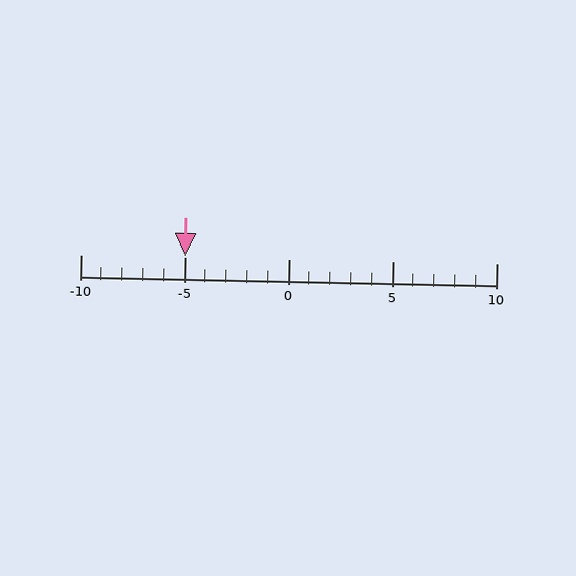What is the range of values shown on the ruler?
The ruler shows values from -10 to 10.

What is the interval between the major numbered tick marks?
The major tick marks are spaced 5 units apart.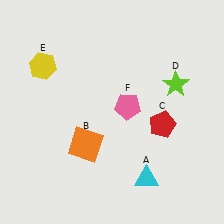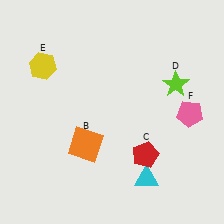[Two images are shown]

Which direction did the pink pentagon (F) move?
The pink pentagon (F) moved right.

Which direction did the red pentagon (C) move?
The red pentagon (C) moved down.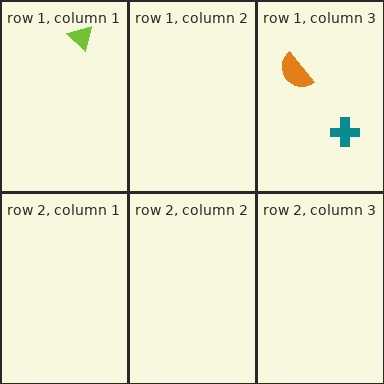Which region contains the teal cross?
The row 1, column 3 region.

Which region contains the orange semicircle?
The row 1, column 3 region.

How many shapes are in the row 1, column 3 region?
2.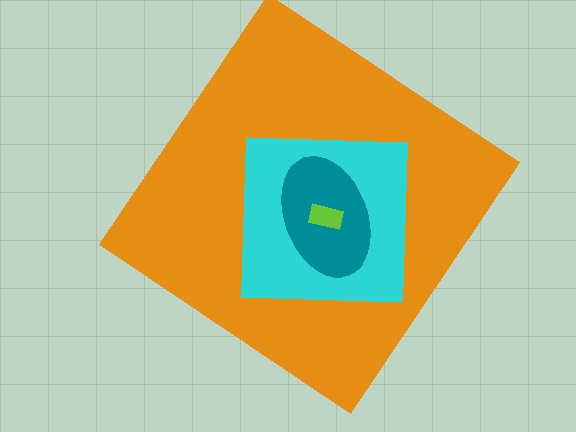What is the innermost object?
The lime rectangle.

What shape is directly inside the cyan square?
The teal ellipse.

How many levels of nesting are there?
4.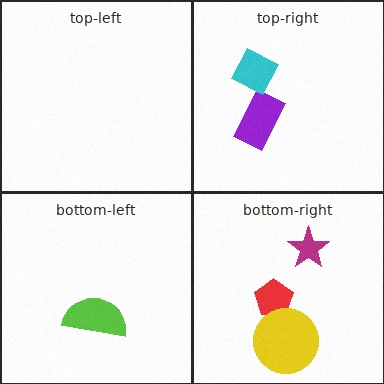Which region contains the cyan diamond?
The top-right region.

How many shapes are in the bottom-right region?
3.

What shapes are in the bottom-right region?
The red pentagon, the yellow circle, the magenta star.